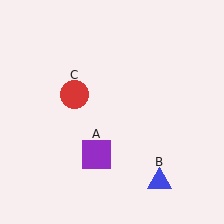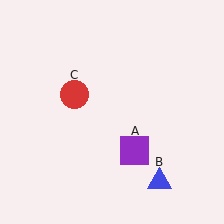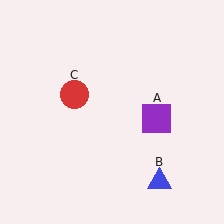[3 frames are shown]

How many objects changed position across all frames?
1 object changed position: purple square (object A).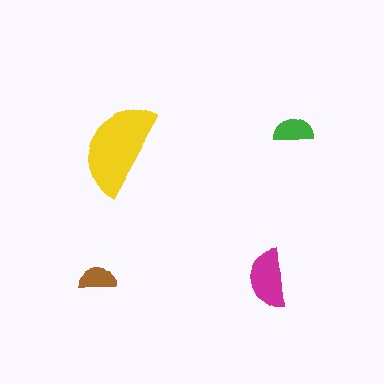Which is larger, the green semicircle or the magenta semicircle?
The magenta one.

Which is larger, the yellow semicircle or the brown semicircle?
The yellow one.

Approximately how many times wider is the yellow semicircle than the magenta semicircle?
About 1.5 times wider.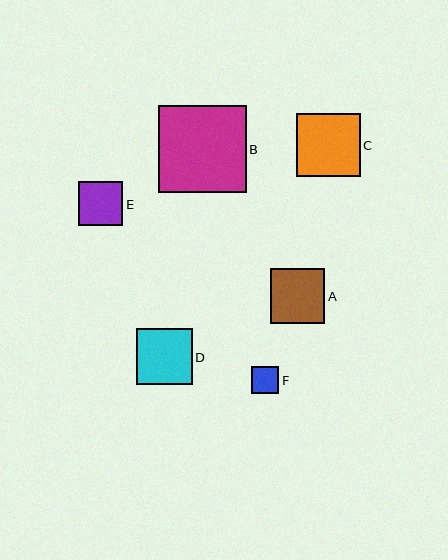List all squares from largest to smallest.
From largest to smallest: B, C, D, A, E, F.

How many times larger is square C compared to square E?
Square C is approximately 1.4 times the size of square E.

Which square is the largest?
Square B is the largest with a size of approximately 88 pixels.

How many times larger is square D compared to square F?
Square D is approximately 2.0 times the size of square F.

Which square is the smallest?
Square F is the smallest with a size of approximately 27 pixels.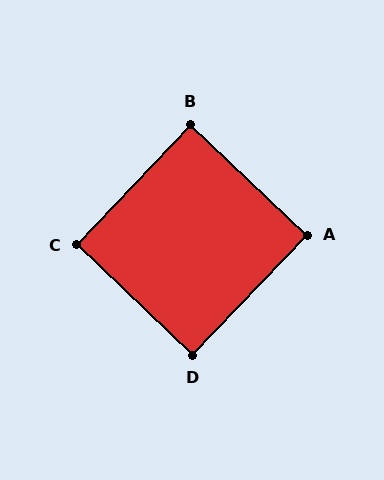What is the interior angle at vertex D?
Approximately 90 degrees (approximately right).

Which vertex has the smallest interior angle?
A, at approximately 90 degrees.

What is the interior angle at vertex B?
Approximately 90 degrees (approximately right).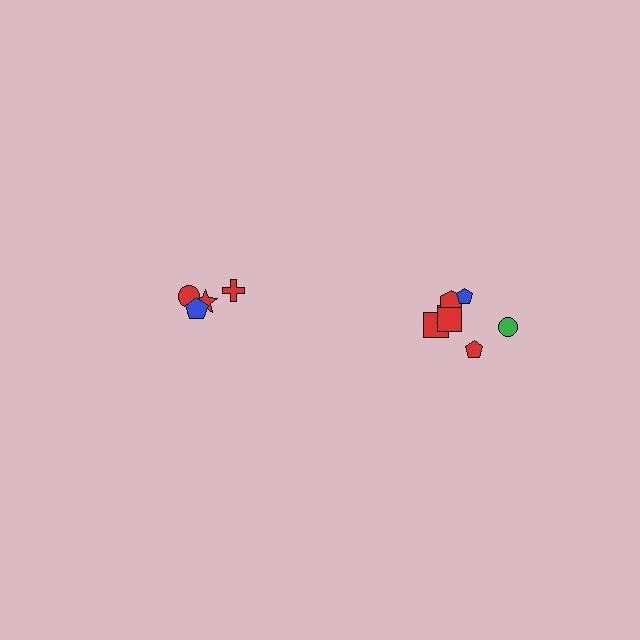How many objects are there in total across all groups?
There are 12 objects.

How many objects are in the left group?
There are 4 objects.